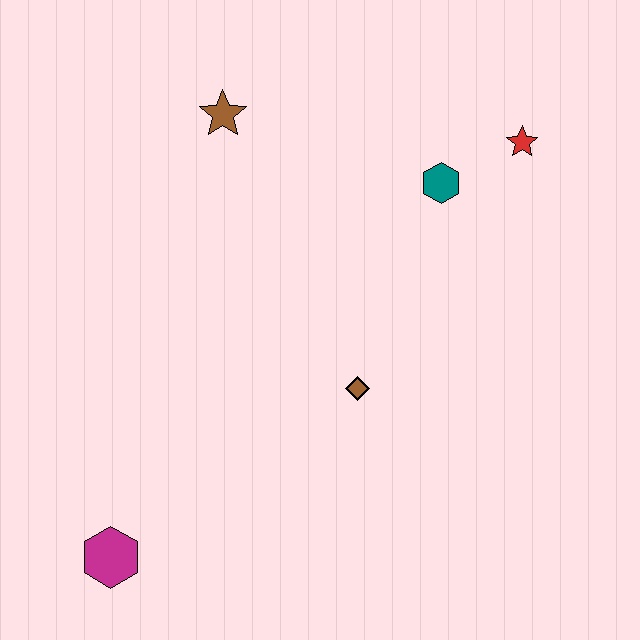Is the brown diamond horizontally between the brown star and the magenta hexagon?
No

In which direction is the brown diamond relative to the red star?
The brown diamond is below the red star.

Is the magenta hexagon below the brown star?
Yes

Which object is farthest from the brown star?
The magenta hexagon is farthest from the brown star.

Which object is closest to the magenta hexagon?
The brown diamond is closest to the magenta hexagon.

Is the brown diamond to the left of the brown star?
No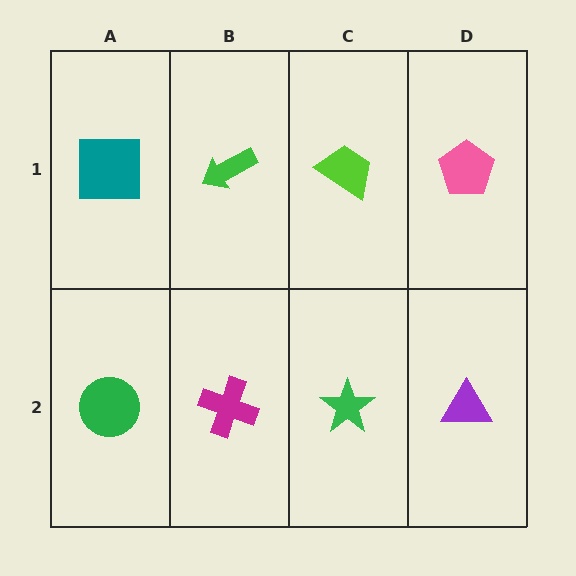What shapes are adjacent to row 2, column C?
A lime trapezoid (row 1, column C), a magenta cross (row 2, column B), a purple triangle (row 2, column D).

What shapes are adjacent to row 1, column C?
A green star (row 2, column C), a green arrow (row 1, column B), a pink pentagon (row 1, column D).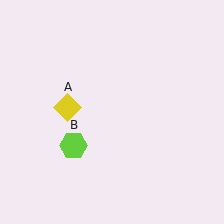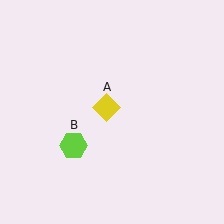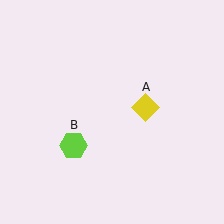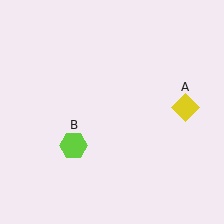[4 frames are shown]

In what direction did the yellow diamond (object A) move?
The yellow diamond (object A) moved right.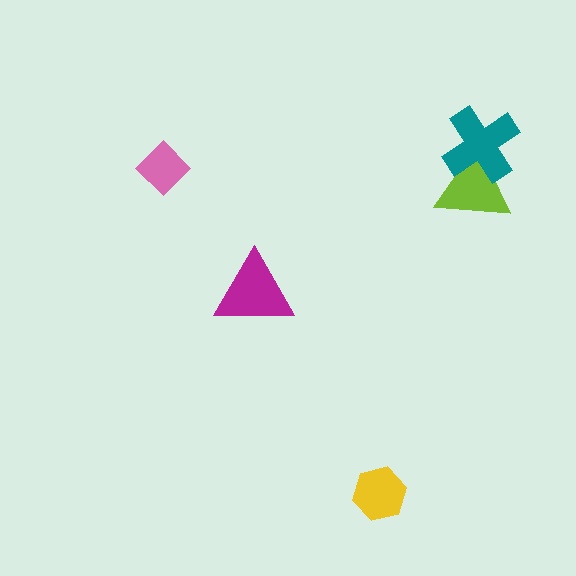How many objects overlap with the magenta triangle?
0 objects overlap with the magenta triangle.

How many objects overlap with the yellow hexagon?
0 objects overlap with the yellow hexagon.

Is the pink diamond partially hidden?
No, no other shape covers it.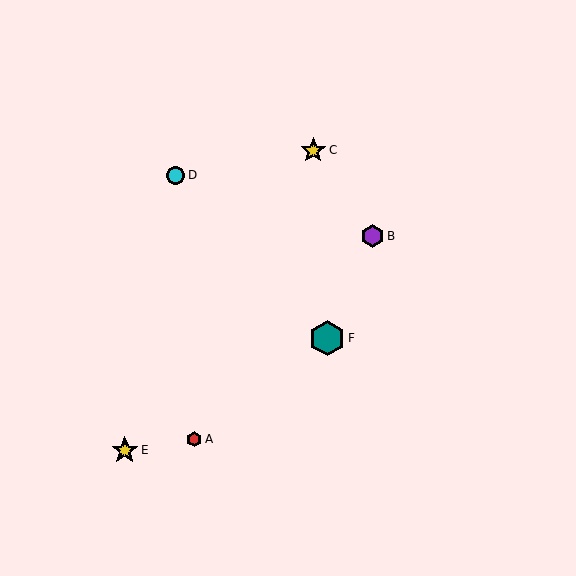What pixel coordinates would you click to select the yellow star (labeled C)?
Click at (313, 150) to select the yellow star C.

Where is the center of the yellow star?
The center of the yellow star is at (125, 450).